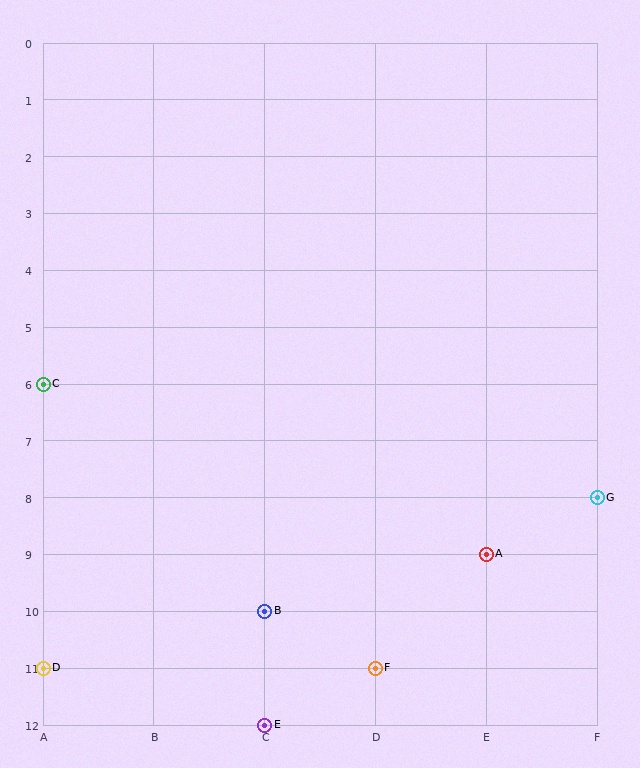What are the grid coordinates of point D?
Point D is at grid coordinates (A, 11).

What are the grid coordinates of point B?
Point B is at grid coordinates (C, 10).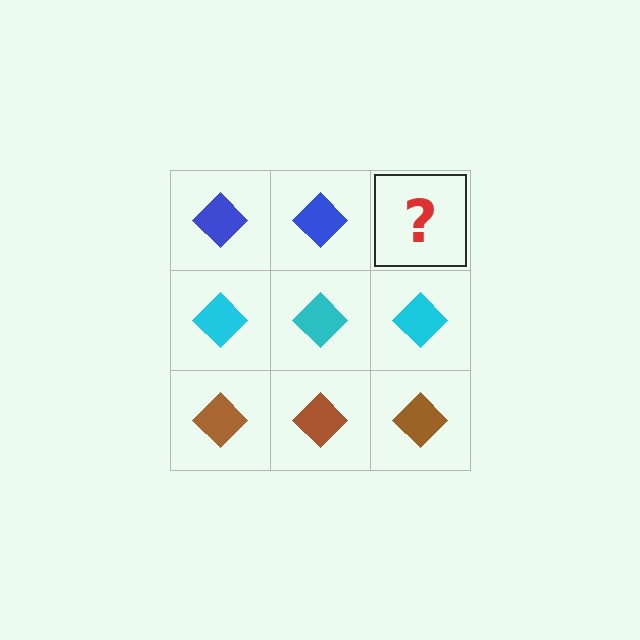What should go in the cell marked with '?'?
The missing cell should contain a blue diamond.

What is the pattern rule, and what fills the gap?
The rule is that each row has a consistent color. The gap should be filled with a blue diamond.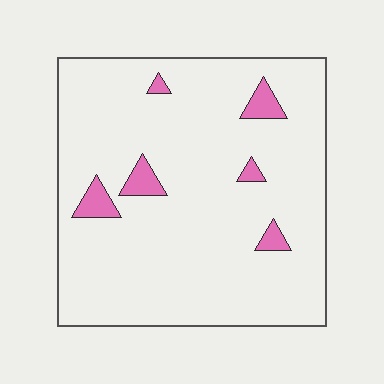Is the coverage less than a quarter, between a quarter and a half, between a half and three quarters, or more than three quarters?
Less than a quarter.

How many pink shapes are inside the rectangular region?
6.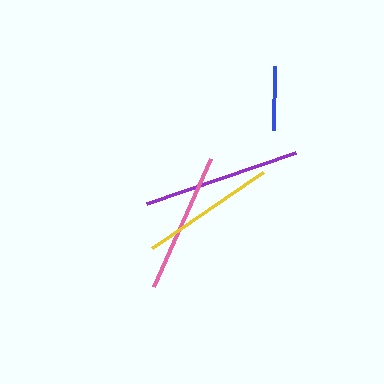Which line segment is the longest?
The purple line is the longest at approximately 157 pixels.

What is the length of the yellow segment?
The yellow segment is approximately 134 pixels long.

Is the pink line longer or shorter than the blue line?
The pink line is longer than the blue line.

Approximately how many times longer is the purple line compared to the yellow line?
The purple line is approximately 1.2 times the length of the yellow line.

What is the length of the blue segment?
The blue segment is approximately 64 pixels long.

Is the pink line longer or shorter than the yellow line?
The pink line is longer than the yellow line.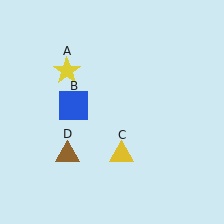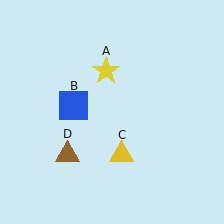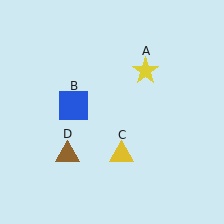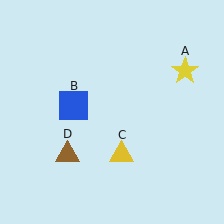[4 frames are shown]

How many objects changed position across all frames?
1 object changed position: yellow star (object A).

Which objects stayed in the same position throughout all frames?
Blue square (object B) and yellow triangle (object C) and brown triangle (object D) remained stationary.